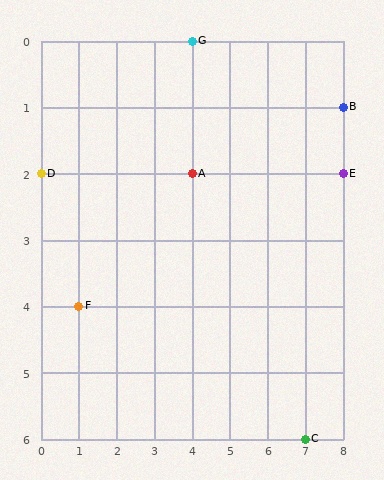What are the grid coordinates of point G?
Point G is at grid coordinates (4, 0).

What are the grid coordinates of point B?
Point B is at grid coordinates (8, 1).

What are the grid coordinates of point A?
Point A is at grid coordinates (4, 2).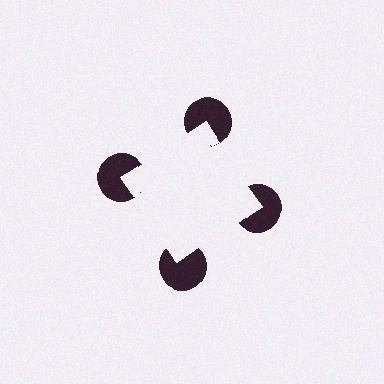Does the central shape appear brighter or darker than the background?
It typically appears slightly brighter than the background, even though no actual brightness change is drawn.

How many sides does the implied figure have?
4 sides.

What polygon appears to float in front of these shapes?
An illusory square — its edges are inferred from the aligned wedge cuts in the pac-man discs, not physically drawn.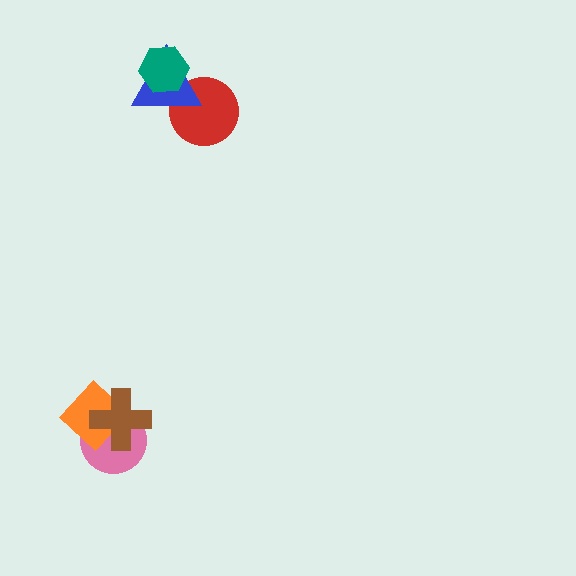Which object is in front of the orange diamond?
The brown cross is in front of the orange diamond.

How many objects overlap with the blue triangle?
2 objects overlap with the blue triangle.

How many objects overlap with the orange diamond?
2 objects overlap with the orange diamond.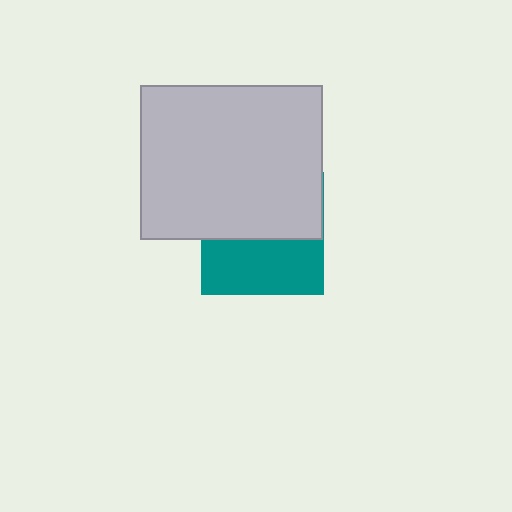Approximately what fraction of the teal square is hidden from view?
Roughly 55% of the teal square is hidden behind the light gray rectangle.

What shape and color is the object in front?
The object in front is a light gray rectangle.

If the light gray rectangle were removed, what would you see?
You would see the complete teal square.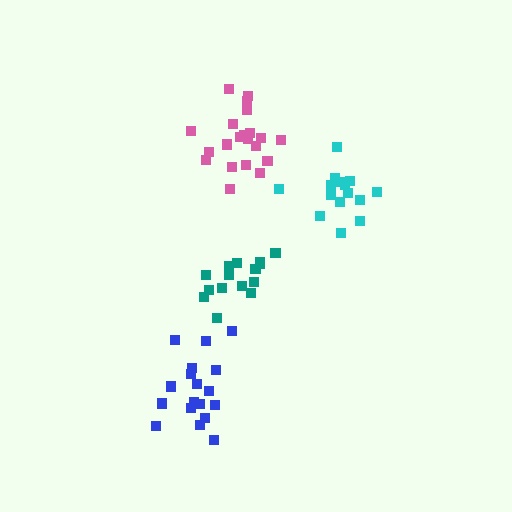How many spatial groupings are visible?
There are 4 spatial groupings.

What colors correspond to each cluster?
The clusters are colored: teal, pink, cyan, blue.